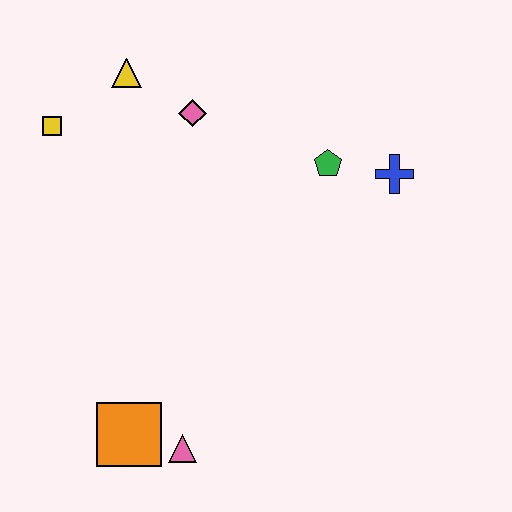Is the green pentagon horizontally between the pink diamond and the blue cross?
Yes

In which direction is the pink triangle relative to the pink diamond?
The pink triangle is below the pink diamond.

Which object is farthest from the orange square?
The blue cross is farthest from the orange square.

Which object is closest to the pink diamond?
The yellow triangle is closest to the pink diamond.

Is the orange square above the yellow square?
No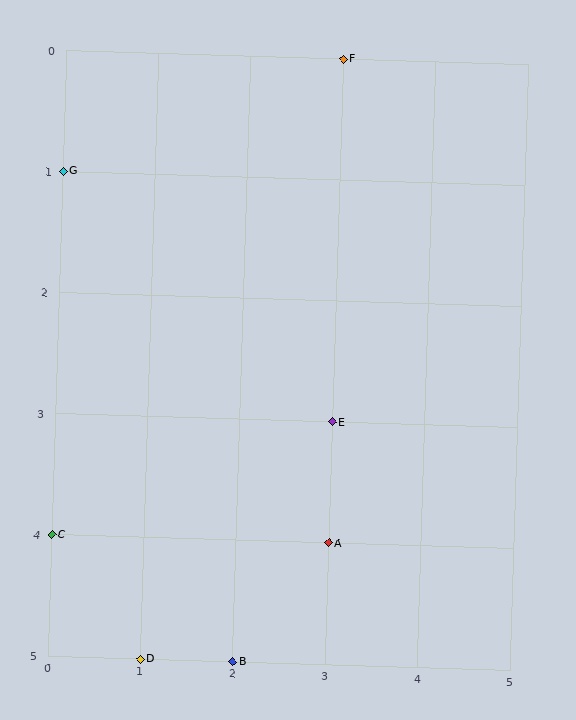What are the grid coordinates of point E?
Point E is at grid coordinates (3, 3).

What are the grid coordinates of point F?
Point F is at grid coordinates (3, 0).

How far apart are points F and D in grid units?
Points F and D are 2 columns and 5 rows apart (about 5.4 grid units diagonally).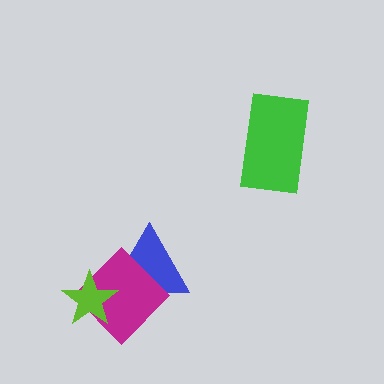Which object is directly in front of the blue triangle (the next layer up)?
The magenta diamond is directly in front of the blue triangle.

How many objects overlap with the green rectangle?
0 objects overlap with the green rectangle.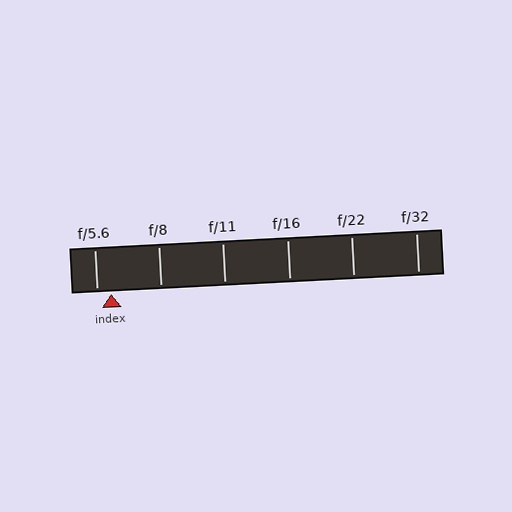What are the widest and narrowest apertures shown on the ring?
The widest aperture shown is f/5.6 and the narrowest is f/32.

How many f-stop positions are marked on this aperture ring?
There are 6 f-stop positions marked.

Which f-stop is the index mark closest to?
The index mark is closest to f/5.6.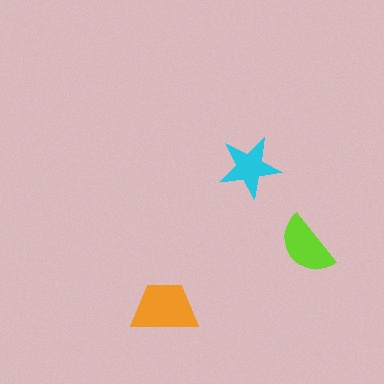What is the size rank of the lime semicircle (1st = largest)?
2nd.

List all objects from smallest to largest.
The cyan star, the lime semicircle, the orange trapezoid.